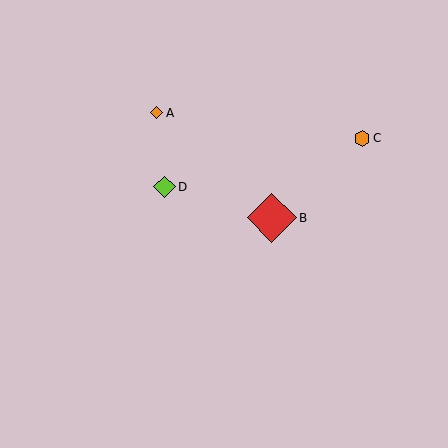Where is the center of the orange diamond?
The center of the orange diamond is at (157, 113).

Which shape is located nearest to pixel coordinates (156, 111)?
The orange diamond (labeled A) at (157, 113) is nearest to that location.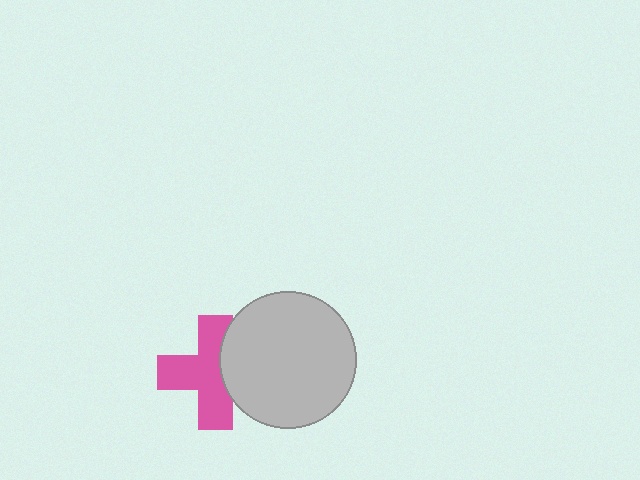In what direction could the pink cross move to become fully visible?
The pink cross could move left. That would shift it out from behind the light gray circle entirely.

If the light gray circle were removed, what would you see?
You would see the complete pink cross.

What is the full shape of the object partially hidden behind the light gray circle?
The partially hidden object is a pink cross.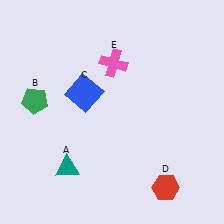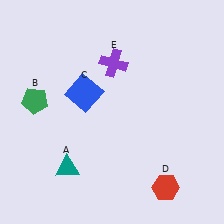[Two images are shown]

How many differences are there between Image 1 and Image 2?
There is 1 difference between the two images.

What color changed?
The cross (E) changed from pink in Image 1 to purple in Image 2.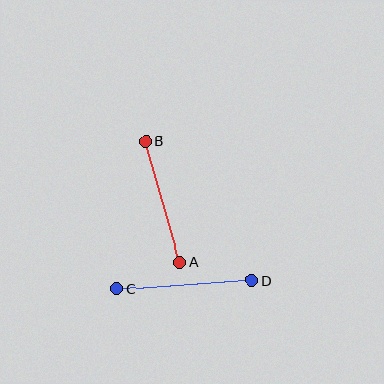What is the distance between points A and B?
The distance is approximately 126 pixels.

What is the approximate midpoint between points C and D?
The midpoint is at approximately (184, 285) pixels.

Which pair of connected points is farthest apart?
Points C and D are farthest apart.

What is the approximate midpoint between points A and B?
The midpoint is at approximately (163, 202) pixels.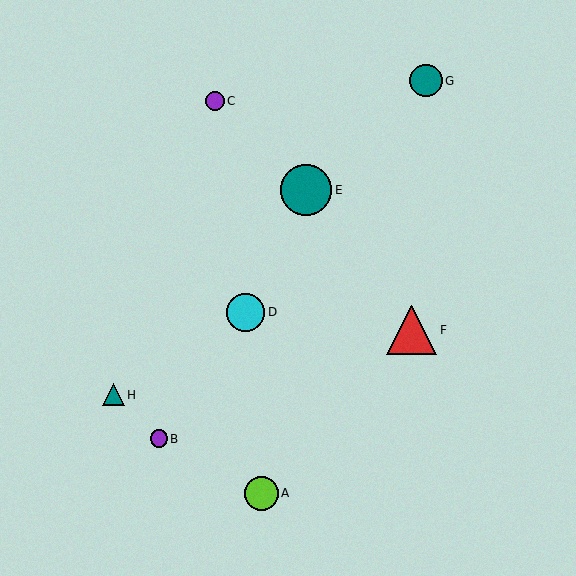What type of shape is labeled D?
Shape D is a cyan circle.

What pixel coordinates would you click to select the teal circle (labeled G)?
Click at (426, 81) to select the teal circle G.